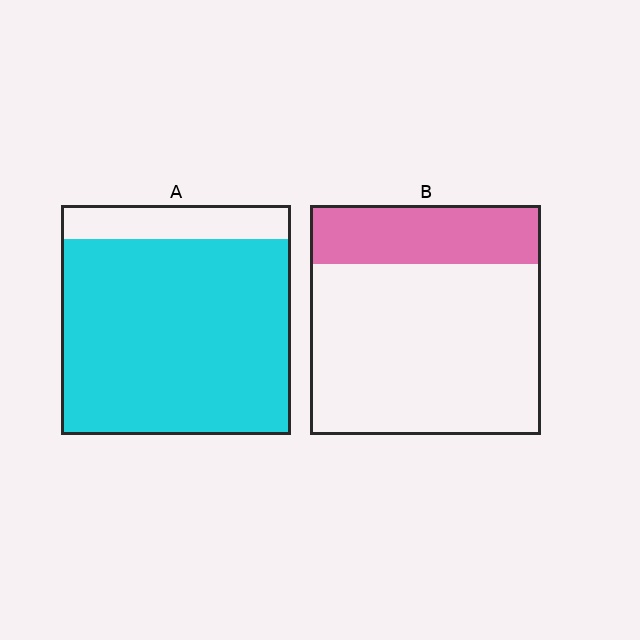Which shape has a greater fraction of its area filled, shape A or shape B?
Shape A.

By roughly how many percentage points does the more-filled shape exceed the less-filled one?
By roughly 60 percentage points (A over B).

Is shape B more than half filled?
No.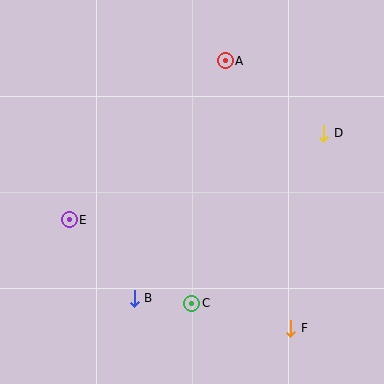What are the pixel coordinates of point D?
Point D is at (324, 133).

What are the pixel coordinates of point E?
Point E is at (69, 220).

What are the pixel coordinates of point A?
Point A is at (225, 61).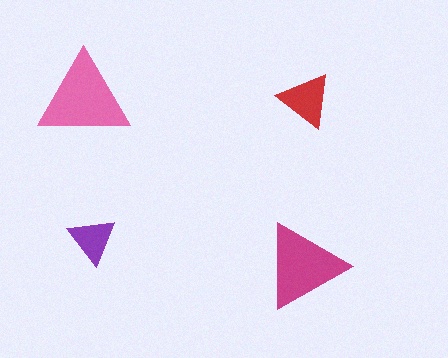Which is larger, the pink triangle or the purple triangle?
The pink one.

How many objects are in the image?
There are 4 objects in the image.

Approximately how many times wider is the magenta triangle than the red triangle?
About 1.5 times wider.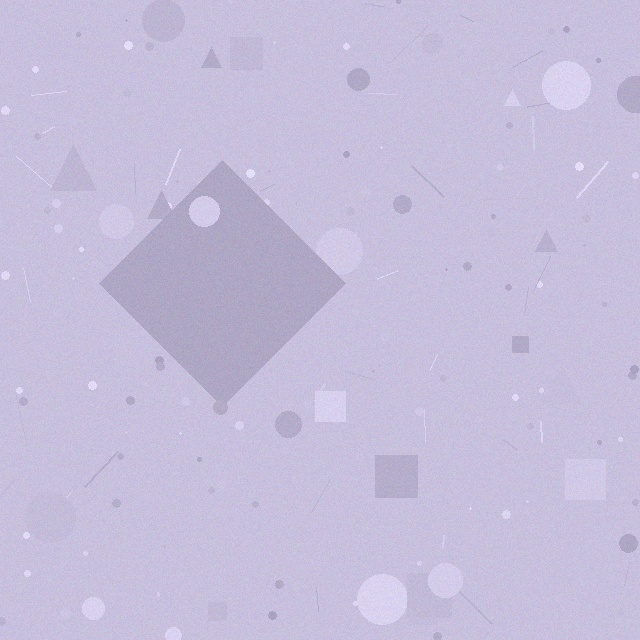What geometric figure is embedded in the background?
A diamond is embedded in the background.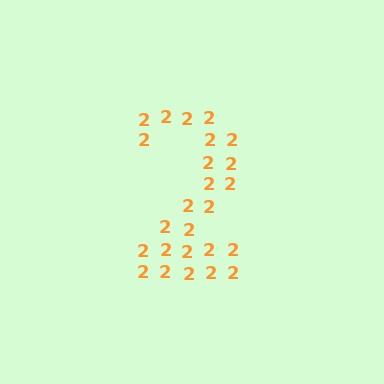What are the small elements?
The small elements are digit 2's.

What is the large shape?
The large shape is the digit 2.